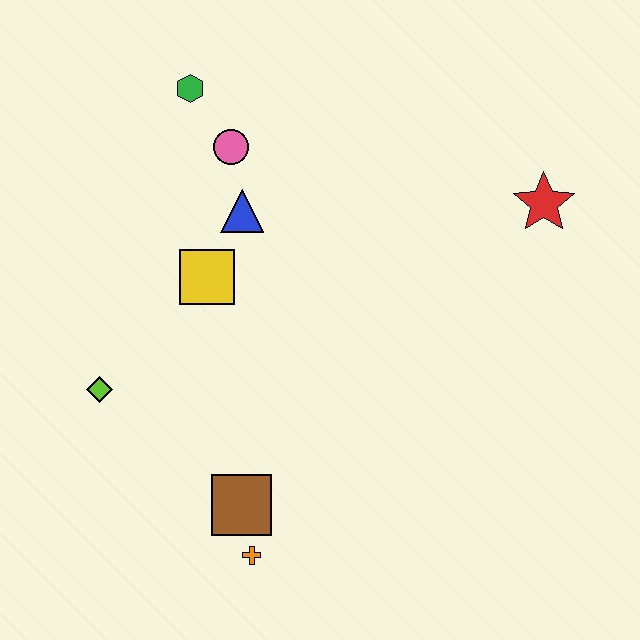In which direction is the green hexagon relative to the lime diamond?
The green hexagon is above the lime diamond.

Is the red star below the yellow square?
No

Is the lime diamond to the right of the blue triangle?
No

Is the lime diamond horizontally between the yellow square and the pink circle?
No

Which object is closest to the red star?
The blue triangle is closest to the red star.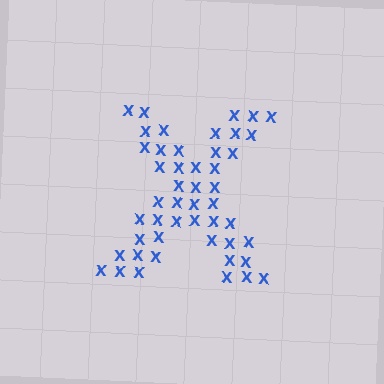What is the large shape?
The large shape is the letter X.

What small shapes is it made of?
It is made of small letter X's.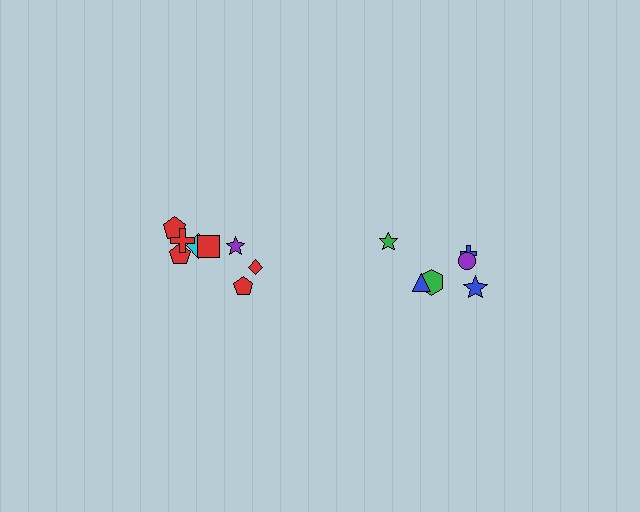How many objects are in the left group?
There are 8 objects.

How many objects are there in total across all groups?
There are 14 objects.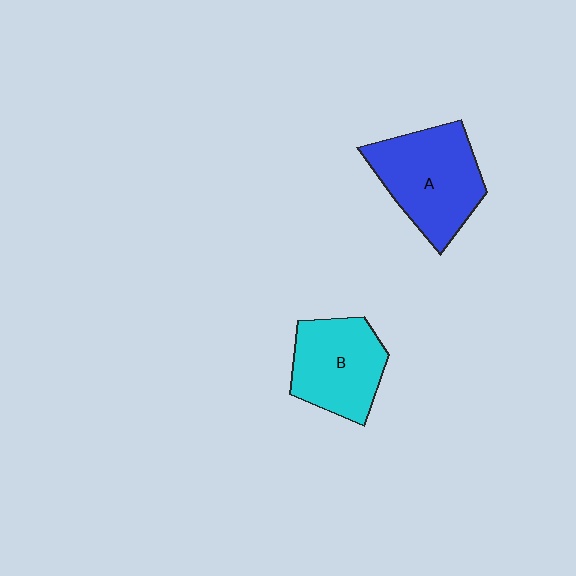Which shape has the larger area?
Shape A (blue).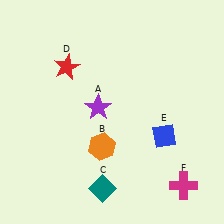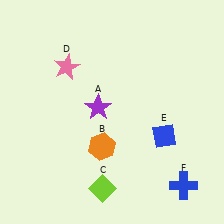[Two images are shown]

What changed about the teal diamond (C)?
In Image 1, C is teal. In Image 2, it changed to lime.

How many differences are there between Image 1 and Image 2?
There are 3 differences between the two images.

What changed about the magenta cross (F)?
In Image 1, F is magenta. In Image 2, it changed to blue.